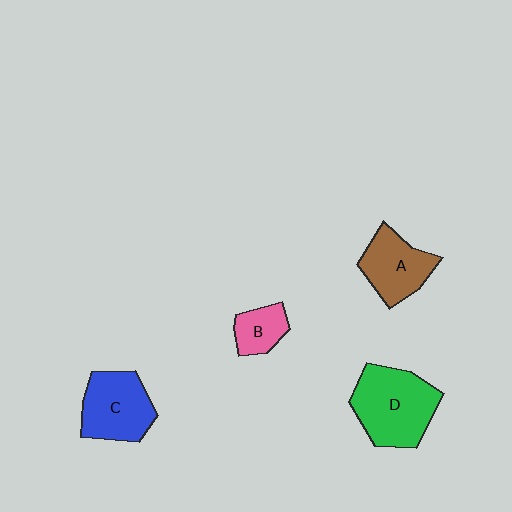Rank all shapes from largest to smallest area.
From largest to smallest: D (green), C (blue), A (brown), B (pink).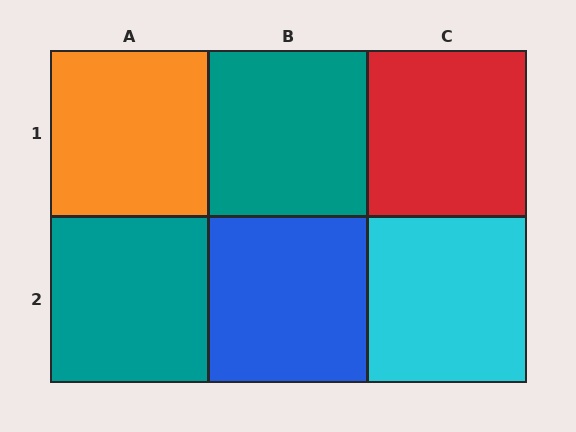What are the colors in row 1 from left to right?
Orange, teal, red.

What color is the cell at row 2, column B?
Blue.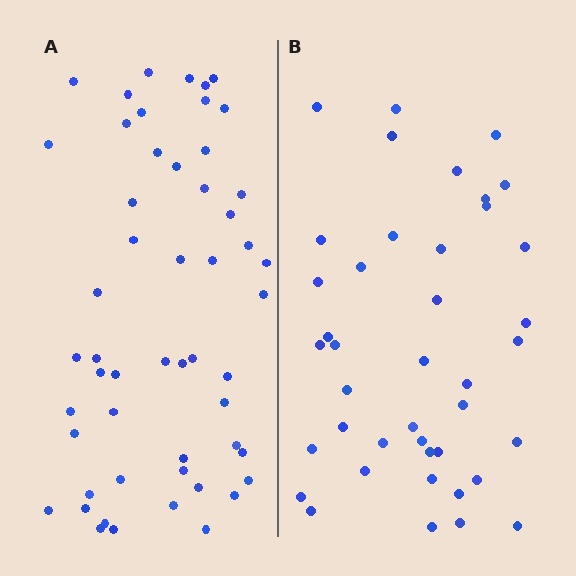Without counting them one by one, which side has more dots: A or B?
Region A (the left region) has more dots.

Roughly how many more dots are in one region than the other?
Region A has roughly 12 or so more dots than region B.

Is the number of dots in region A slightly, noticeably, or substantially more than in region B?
Region A has noticeably more, but not dramatically so. The ratio is roughly 1.3 to 1.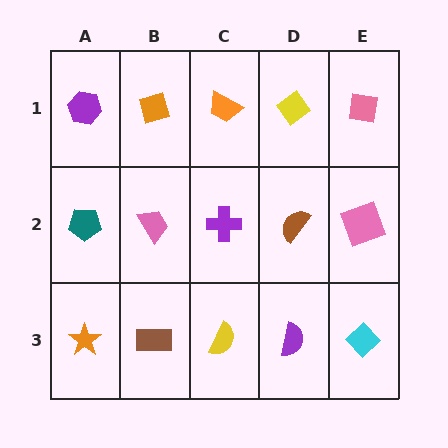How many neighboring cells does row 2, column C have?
4.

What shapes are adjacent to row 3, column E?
A pink square (row 2, column E), a purple semicircle (row 3, column D).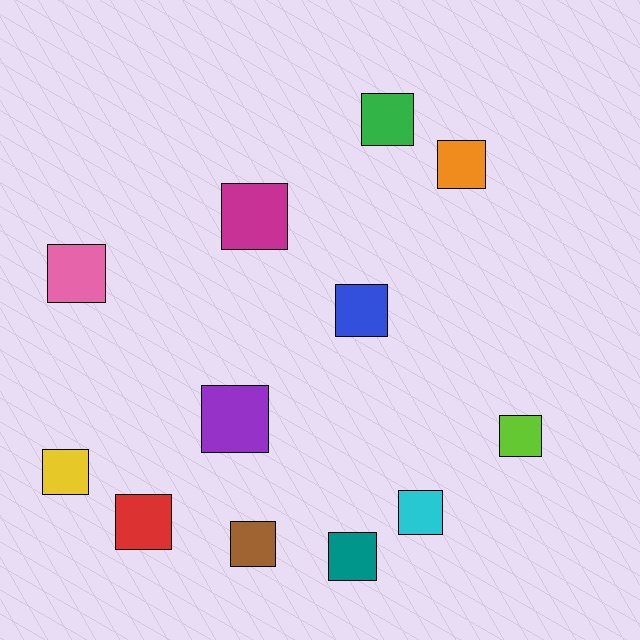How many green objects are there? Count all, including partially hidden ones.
There is 1 green object.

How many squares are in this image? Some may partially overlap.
There are 12 squares.